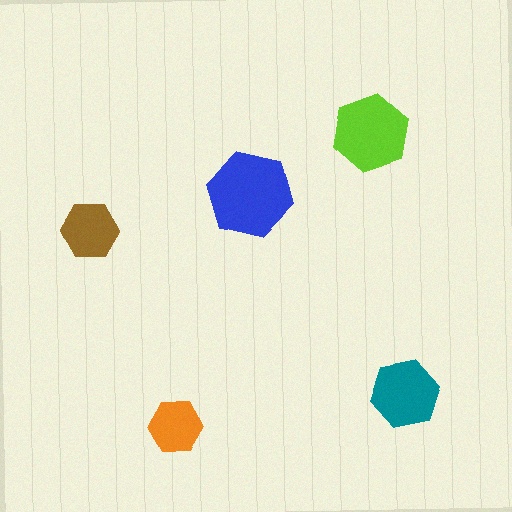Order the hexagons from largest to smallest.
the blue one, the lime one, the teal one, the brown one, the orange one.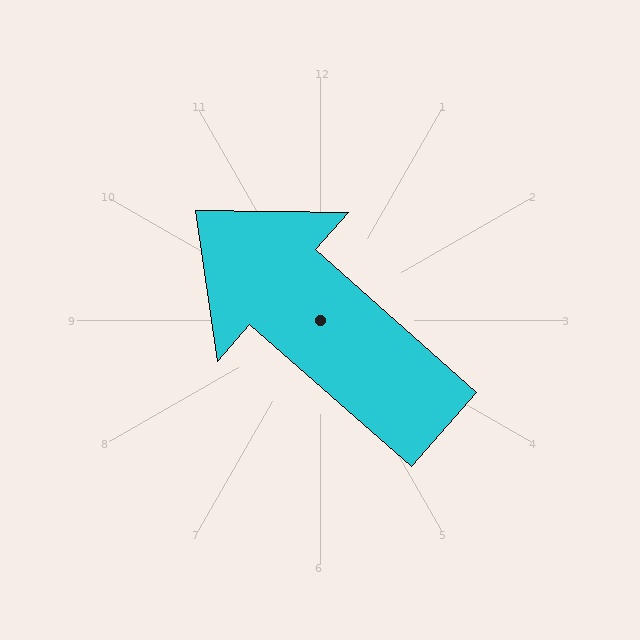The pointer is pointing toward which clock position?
Roughly 10 o'clock.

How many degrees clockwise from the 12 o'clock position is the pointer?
Approximately 311 degrees.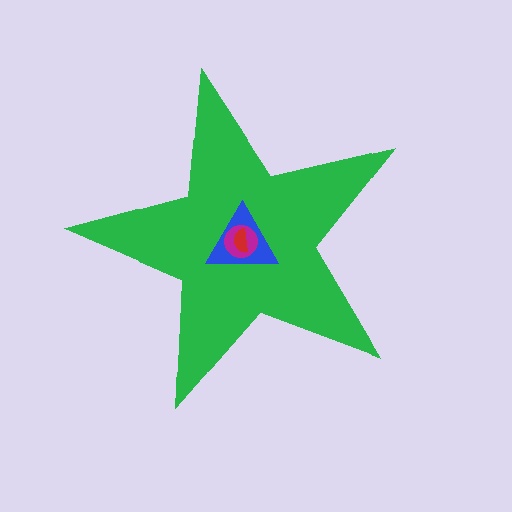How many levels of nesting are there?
4.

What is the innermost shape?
The red semicircle.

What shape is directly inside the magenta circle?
The red semicircle.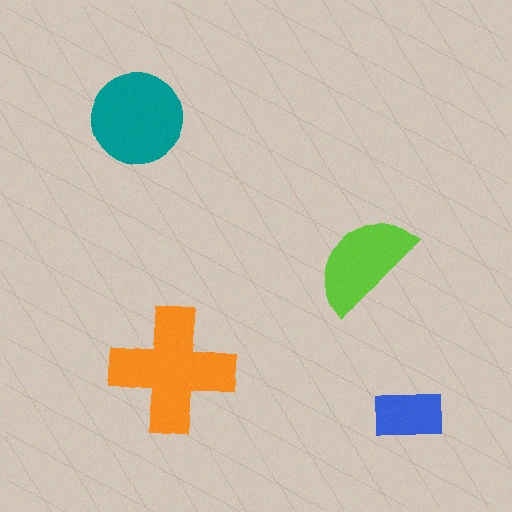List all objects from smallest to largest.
The blue rectangle, the lime semicircle, the teal circle, the orange cross.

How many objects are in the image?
There are 4 objects in the image.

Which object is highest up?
The teal circle is topmost.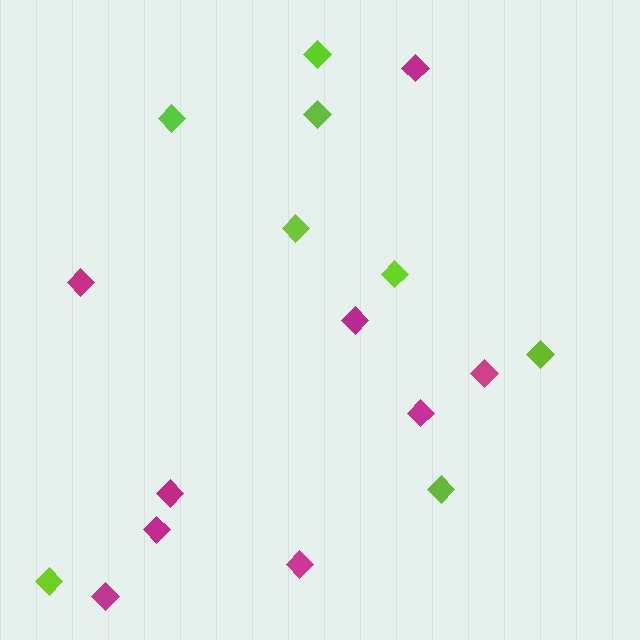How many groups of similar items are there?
There are 2 groups: one group of lime diamonds (8) and one group of magenta diamonds (9).